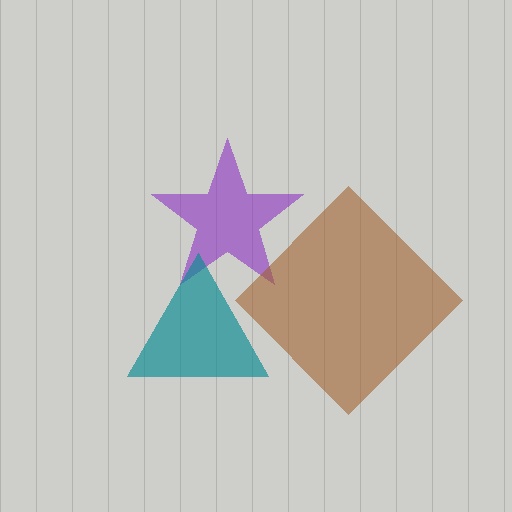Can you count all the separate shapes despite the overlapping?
Yes, there are 3 separate shapes.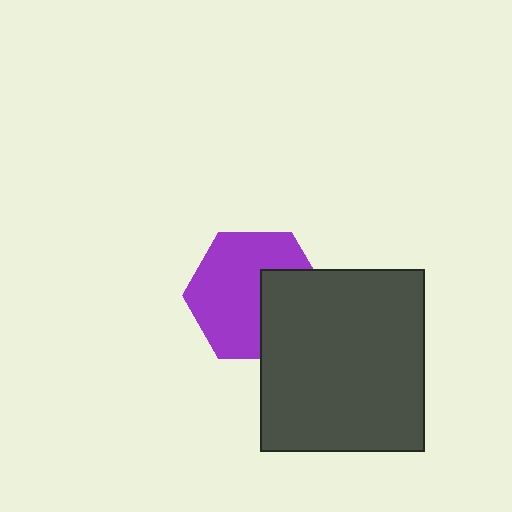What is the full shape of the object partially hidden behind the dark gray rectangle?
The partially hidden object is a purple hexagon.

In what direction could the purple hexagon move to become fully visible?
The purple hexagon could move left. That would shift it out from behind the dark gray rectangle entirely.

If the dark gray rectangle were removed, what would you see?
You would see the complete purple hexagon.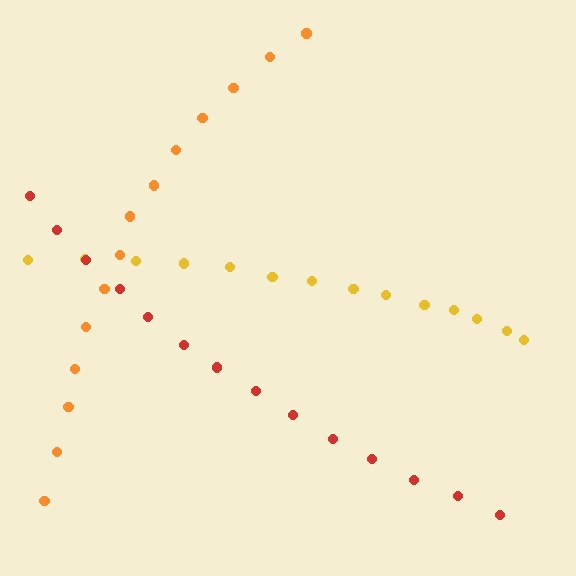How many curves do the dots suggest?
There are 3 distinct paths.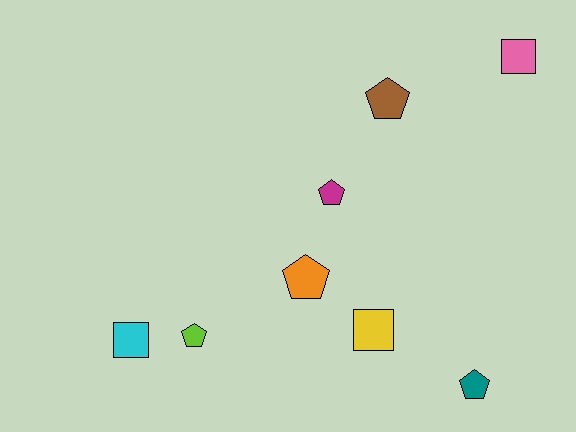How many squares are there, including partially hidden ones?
There are 3 squares.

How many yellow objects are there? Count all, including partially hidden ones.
There is 1 yellow object.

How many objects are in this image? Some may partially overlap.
There are 8 objects.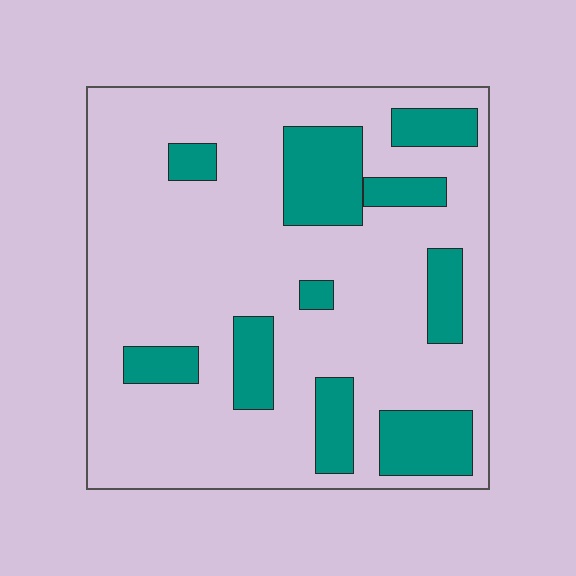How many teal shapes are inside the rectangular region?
10.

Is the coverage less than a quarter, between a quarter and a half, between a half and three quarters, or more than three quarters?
Less than a quarter.